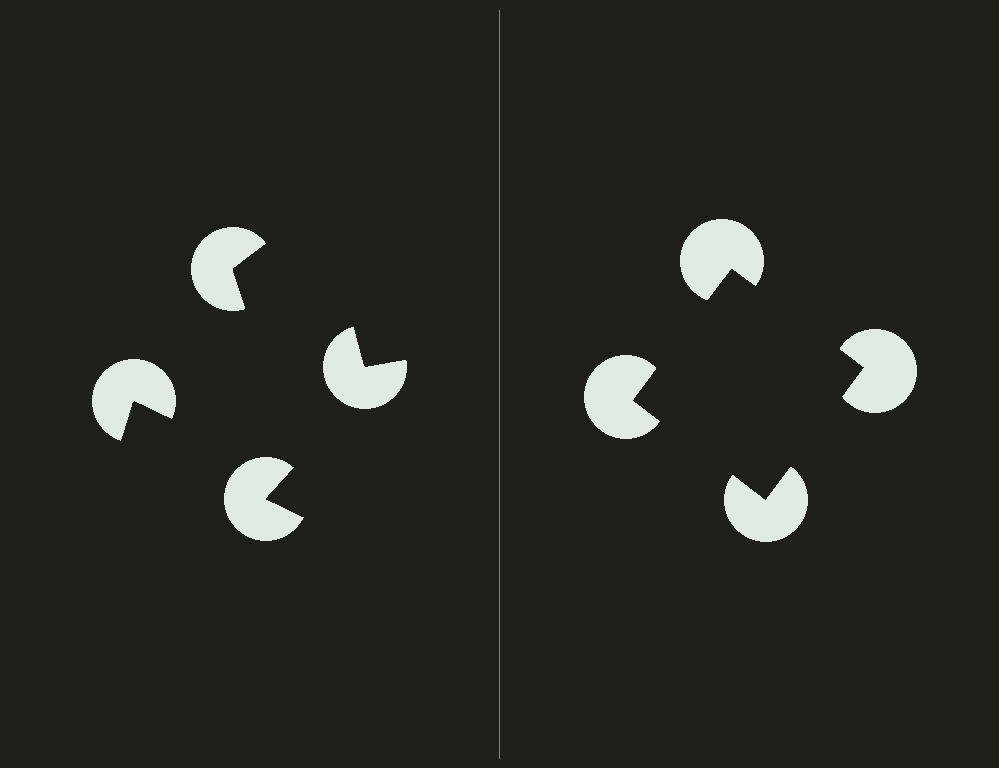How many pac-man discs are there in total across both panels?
8 — 4 on each side.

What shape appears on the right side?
An illusory square.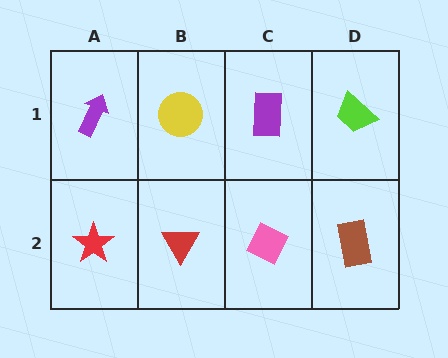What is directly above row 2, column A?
A purple arrow.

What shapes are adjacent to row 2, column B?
A yellow circle (row 1, column B), a red star (row 2, column A), a pink diamond (row 2, column C).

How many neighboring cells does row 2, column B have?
3.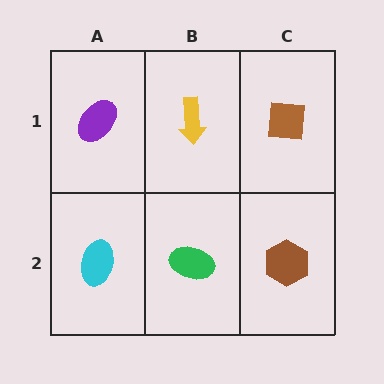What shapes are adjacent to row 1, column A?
A cyan ellipse (row 2, column A), a yellow arrow (row 1, column B).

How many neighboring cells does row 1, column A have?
2.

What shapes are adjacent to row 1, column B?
A green ellipse (row 2, column B), a purple ellipse (row 1, column A), a brown square (row 1, column C).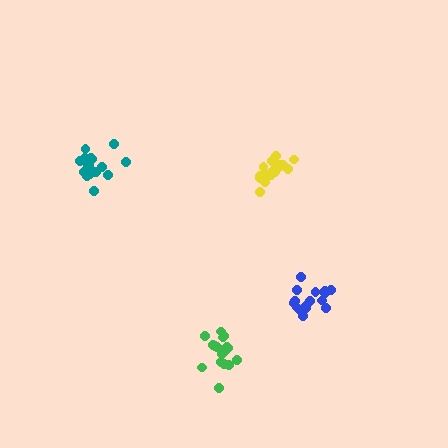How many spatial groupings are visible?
There are 4 spatial groupings.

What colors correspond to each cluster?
The clusters are colored: green, teal, blue, yellow.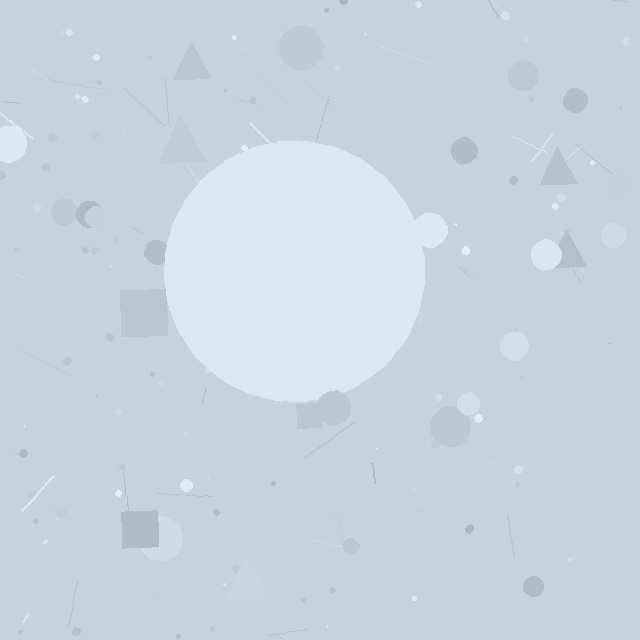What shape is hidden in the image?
A circle is hidden in the image.